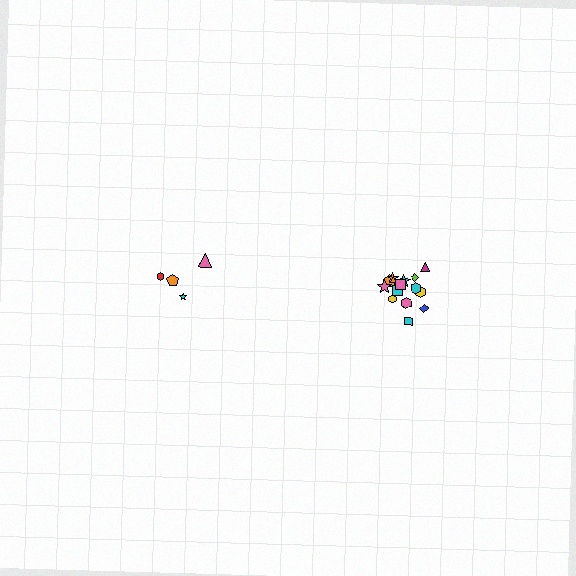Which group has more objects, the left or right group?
The right group.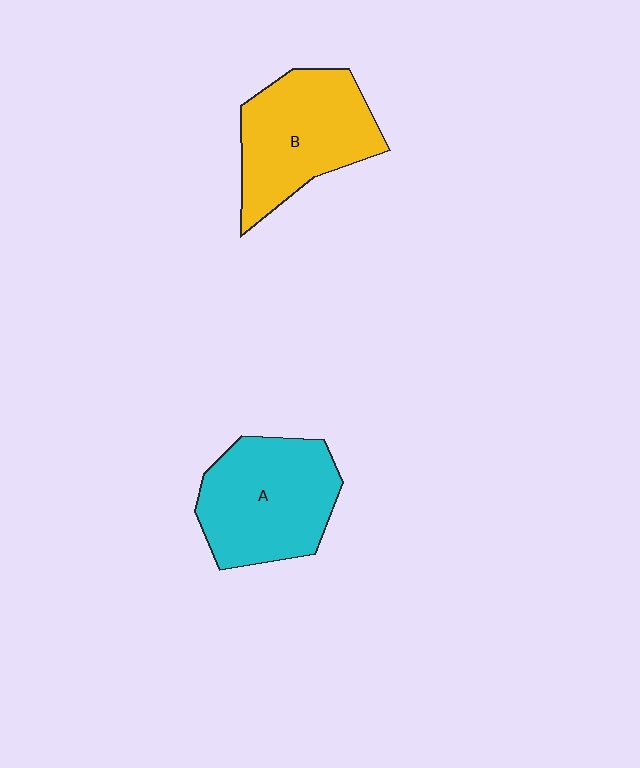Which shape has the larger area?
Shape A (cyan).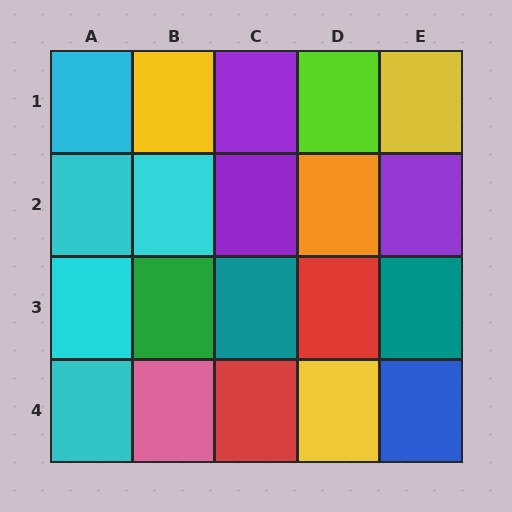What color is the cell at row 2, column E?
Purple.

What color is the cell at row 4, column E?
Blue.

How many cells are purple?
3 cells are purple.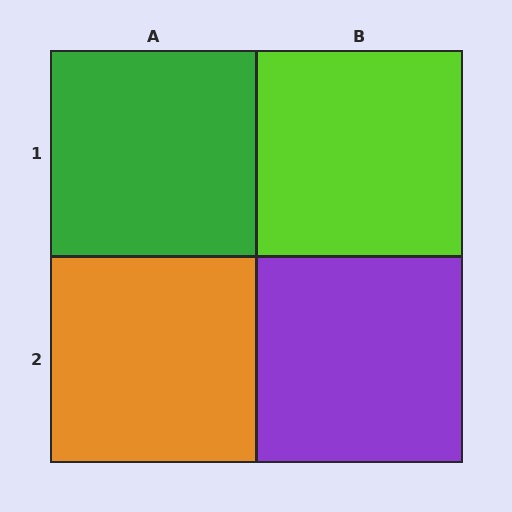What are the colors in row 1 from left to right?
Green, lime.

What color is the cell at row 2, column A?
Orange.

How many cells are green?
1 cell is green.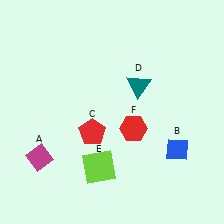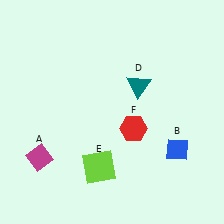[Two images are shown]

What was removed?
The red pentagon (C) was removed in Image 2.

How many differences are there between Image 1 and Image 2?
There is 1 difference between the two images.